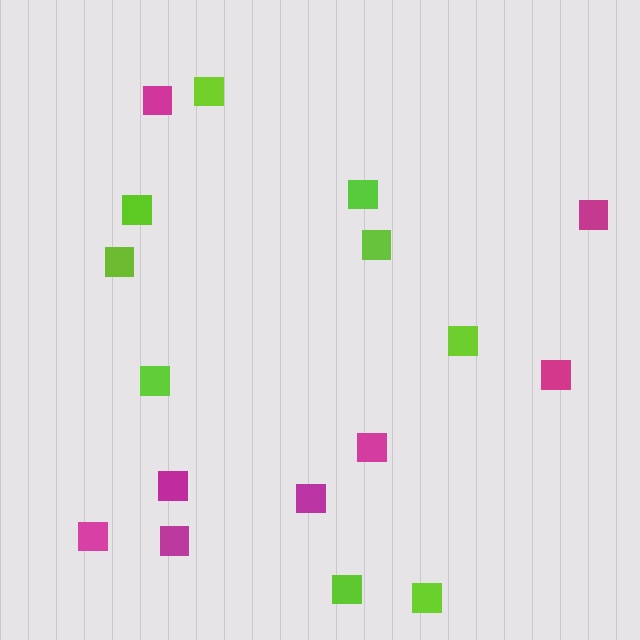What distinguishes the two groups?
There are 2 groups: one group of lime squares (9) and one group of magenta squares (8).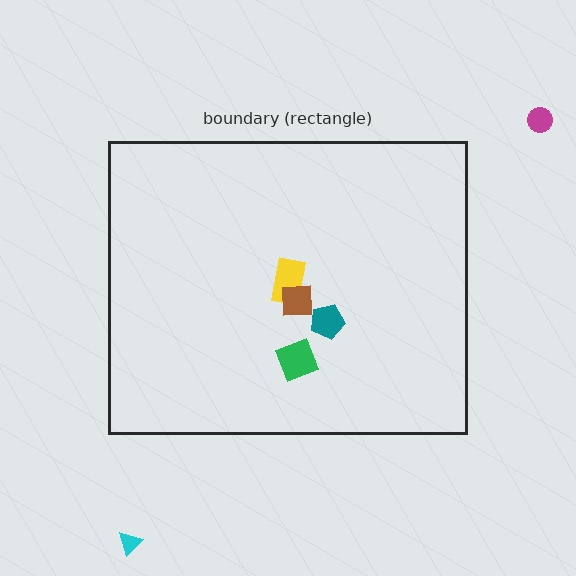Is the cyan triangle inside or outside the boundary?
Outside.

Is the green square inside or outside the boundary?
Inside.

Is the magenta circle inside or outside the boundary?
Outside.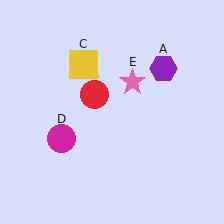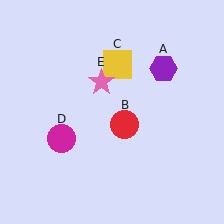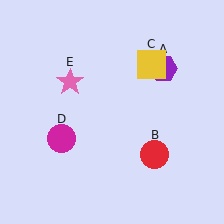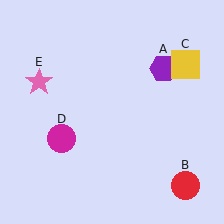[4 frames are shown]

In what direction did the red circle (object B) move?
The red circle (object B) moved down and to the right.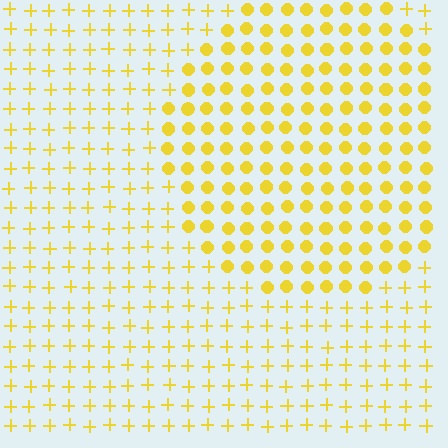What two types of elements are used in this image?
The image uses circles inside the circle region and plus signs outside it.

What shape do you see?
I see a circle.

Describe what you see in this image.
The image is filled with small yellow elements arranged in a uniform grid. A circle-shaped region contains circles, while the surrounding area contains plus signs. The boundary is defined purely by the change in element shape.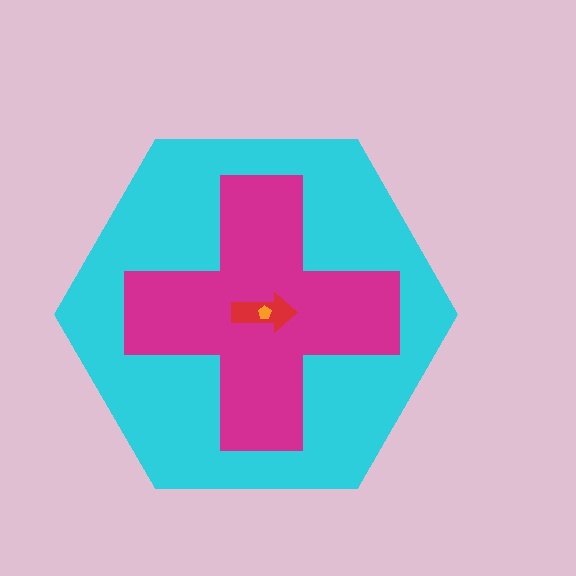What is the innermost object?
The orange pentagon.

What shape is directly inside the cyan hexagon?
The magenta cross.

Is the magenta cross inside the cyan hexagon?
Yes.